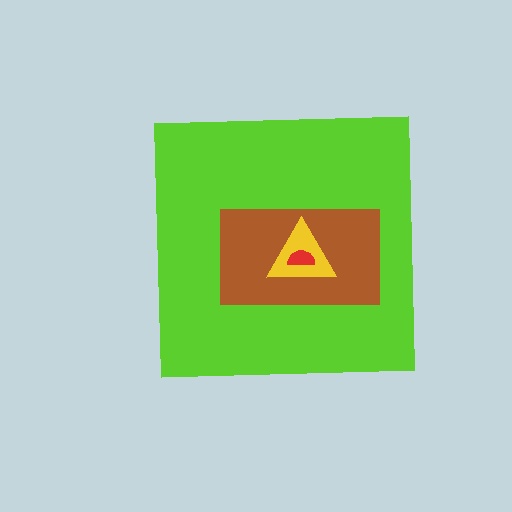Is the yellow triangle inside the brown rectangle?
Yes.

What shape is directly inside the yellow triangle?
The red semicircle.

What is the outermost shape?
The lime square.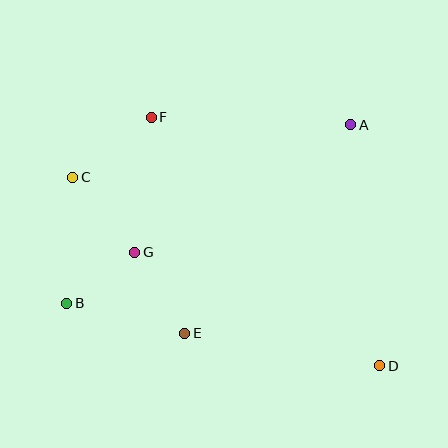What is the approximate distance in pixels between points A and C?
The distance between A and C is approximately 283 pixels.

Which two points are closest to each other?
Points B and G are closest to each other.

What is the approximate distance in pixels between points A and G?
The distance between A and G is approximately 251 pixels.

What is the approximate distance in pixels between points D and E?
The distance between D and E is approximately 198 pixels.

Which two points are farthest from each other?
Points C and D are farthest from each other.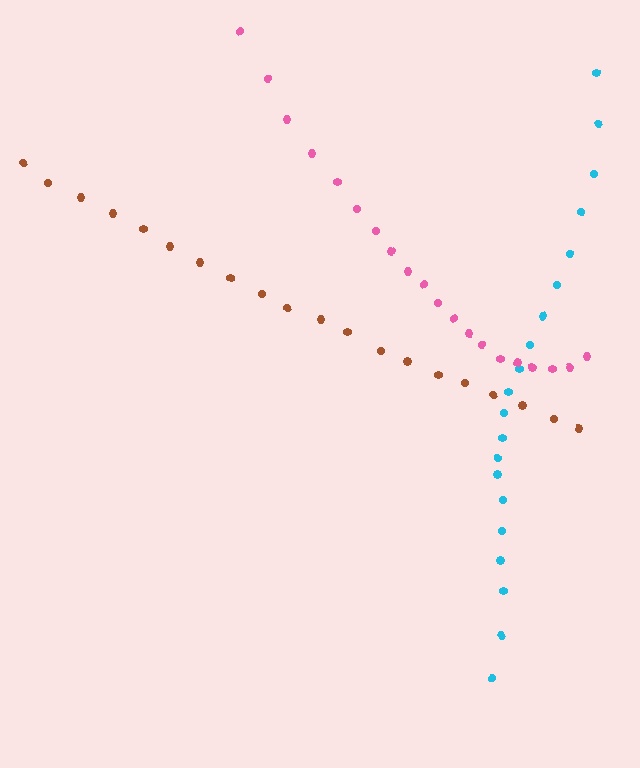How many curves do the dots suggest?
There are 3 distinct paths.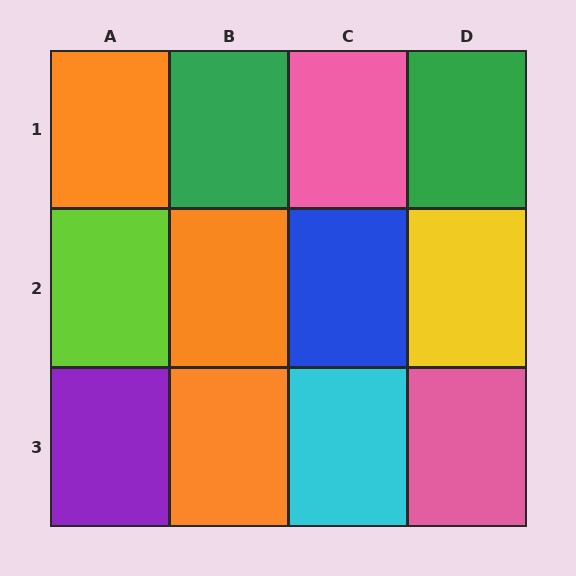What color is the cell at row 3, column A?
Purple.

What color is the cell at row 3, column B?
Orange.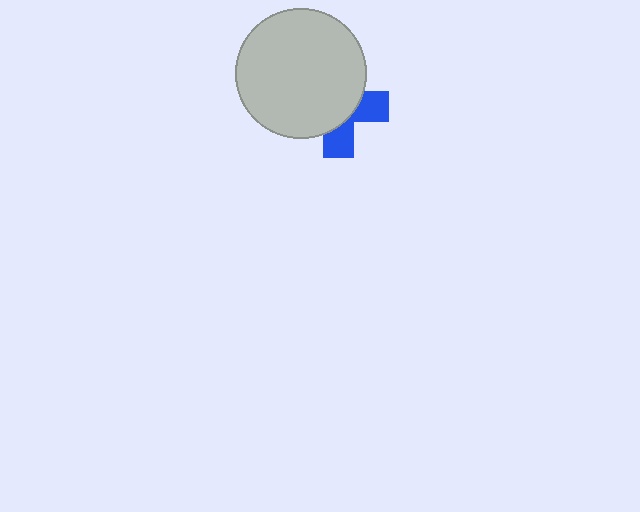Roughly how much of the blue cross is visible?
A small part of it is visible (roughly 36%).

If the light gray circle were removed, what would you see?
You would see the complete blue cross.